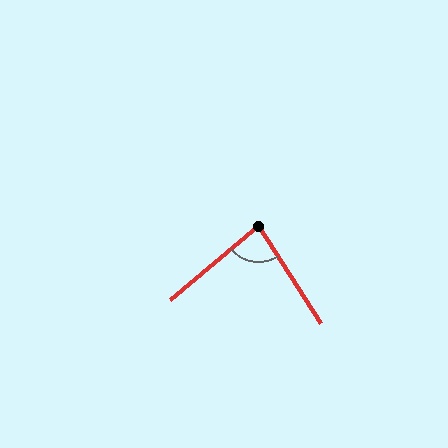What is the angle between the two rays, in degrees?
Approximately 83 degrees.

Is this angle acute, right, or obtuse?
It is acute.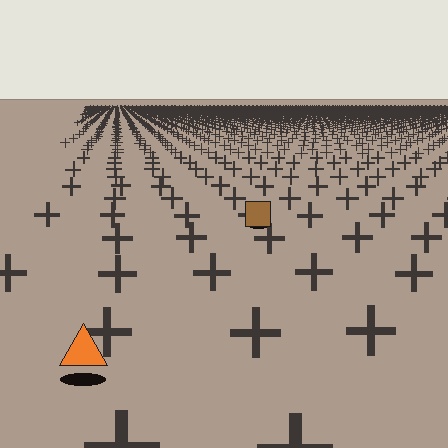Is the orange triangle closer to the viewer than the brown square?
Yes. The orange triangle is closer — you can tell from the texture gradient: the ground texture is coarser near it.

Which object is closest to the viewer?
The orange triangle is closest. The texture marks near it are larger and more spread out.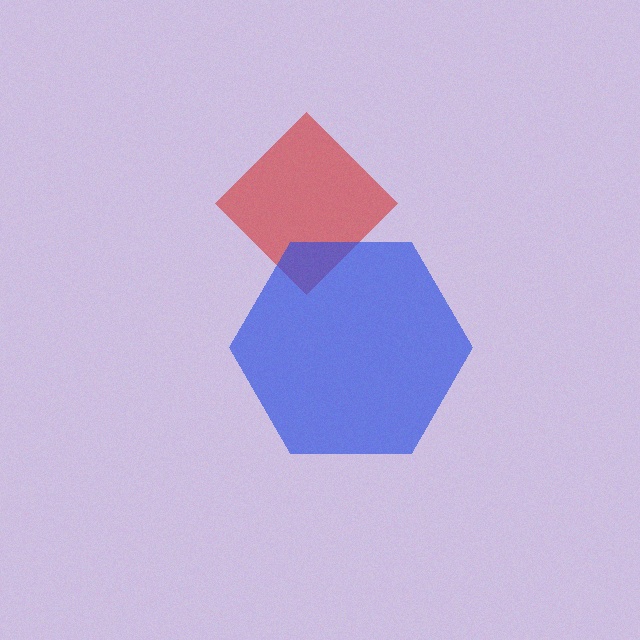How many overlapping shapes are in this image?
There are 2 overlapping shapes in the image.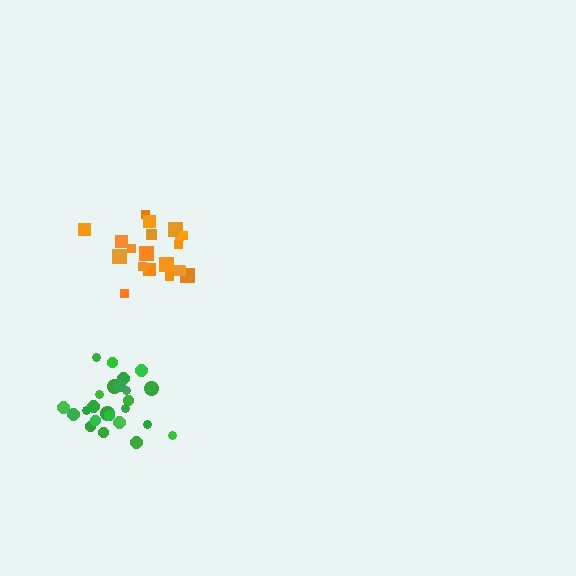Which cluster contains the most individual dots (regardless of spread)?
Green (25).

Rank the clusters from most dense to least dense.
green, orange.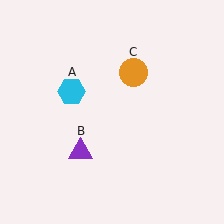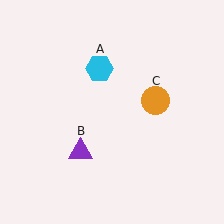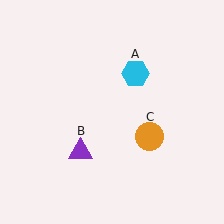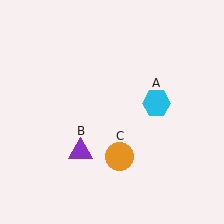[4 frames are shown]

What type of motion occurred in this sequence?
The cyan hexagon (object A), orange circle (object C) rotated clockwise around the center of the scene.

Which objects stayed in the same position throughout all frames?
Purple triangle (object B) remained stationary.